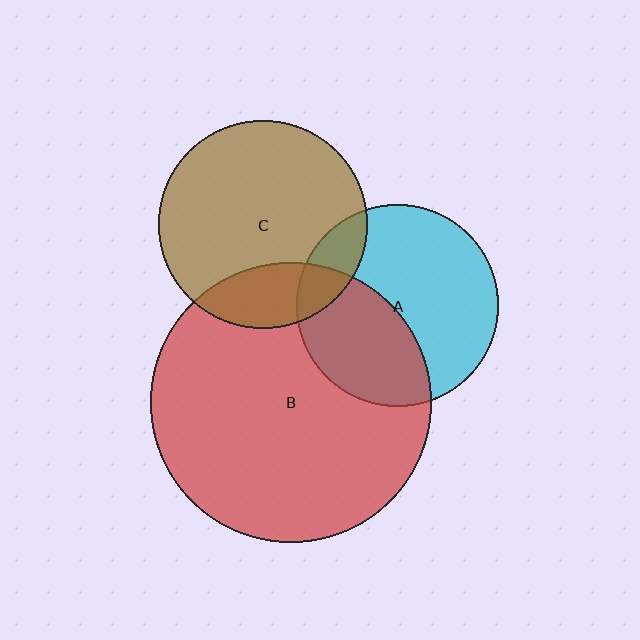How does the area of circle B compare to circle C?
Approximately 1.8 times.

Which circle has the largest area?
Circle B (red).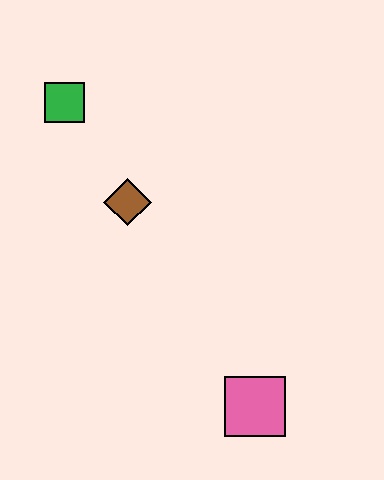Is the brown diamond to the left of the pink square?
Yes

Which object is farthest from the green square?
The pink square is farthest from the green square.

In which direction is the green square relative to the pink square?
The green square is above the pink square.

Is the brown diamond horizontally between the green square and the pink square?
Yes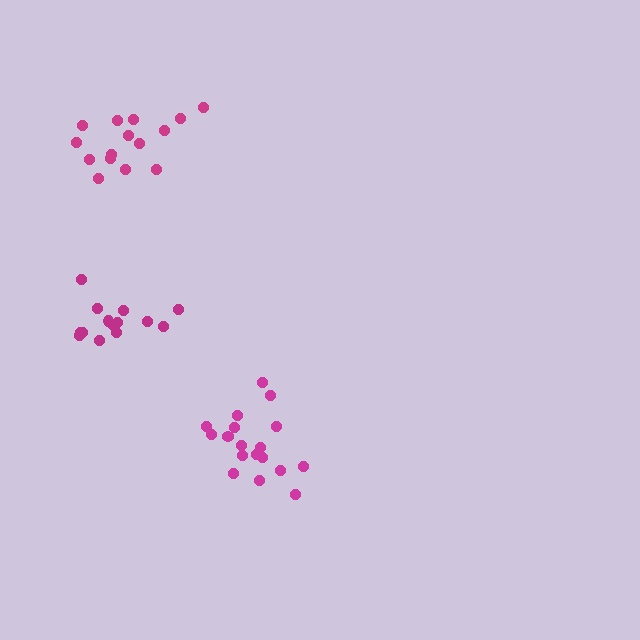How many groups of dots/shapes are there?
There are 3 groups.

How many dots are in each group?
Group 1: 15 dots, Group 2: 18 dots, Group 3: 14 dots (47 total).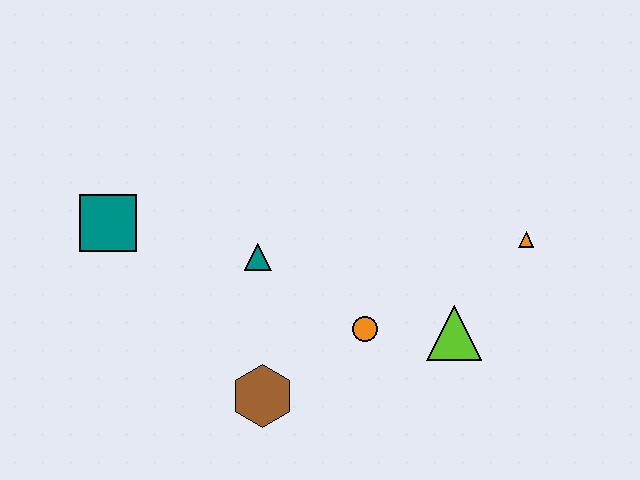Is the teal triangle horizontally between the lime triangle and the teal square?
Yes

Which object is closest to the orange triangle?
The lime triangle is closest to the orange triangle.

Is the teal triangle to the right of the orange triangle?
No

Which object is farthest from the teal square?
The orange triangle is farthest from the teal square.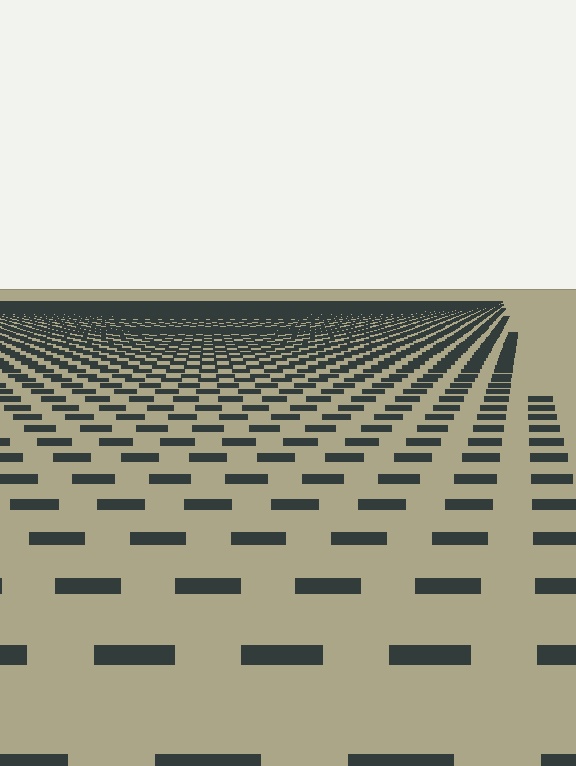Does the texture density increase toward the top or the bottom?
Density increases toward the top.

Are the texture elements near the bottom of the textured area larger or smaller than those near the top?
Larger. Near the bottom, elements are closer to the viewer and appear at a bigger on-screen size.